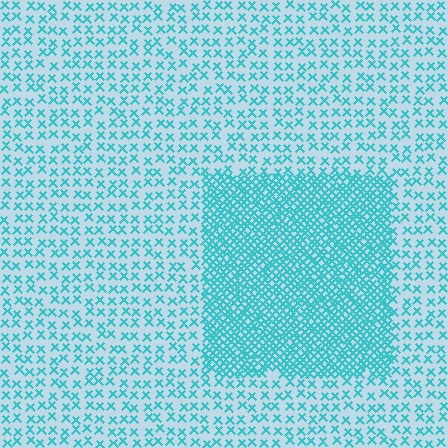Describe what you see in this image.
The image contains small cyan elements arranged at two different densities. A rectangle-shaped region is visible where the elements are more densely packed than the surrounding area.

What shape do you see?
I see a rectangle.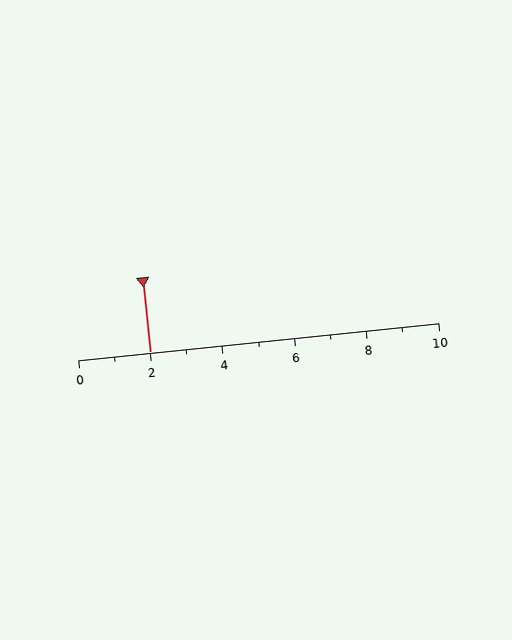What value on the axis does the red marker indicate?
The marker indicates approximately 2.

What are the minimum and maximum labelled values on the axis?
The axis runs from 0 to 10.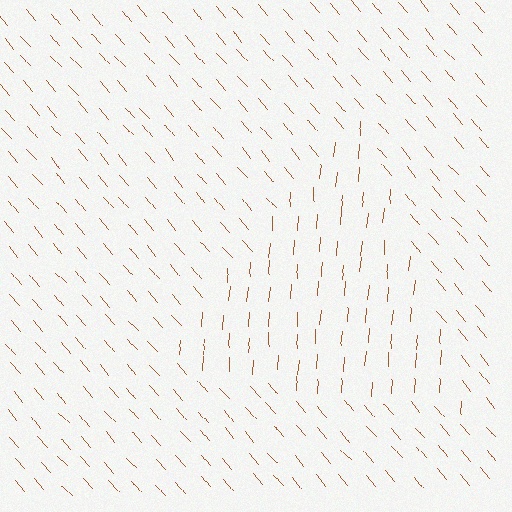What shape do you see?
I see a triangle.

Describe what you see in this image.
The image is filled with small brown line segments. A triangle region in the image has lines oriented differently from the surrounding lines, creating a visible texture boundary.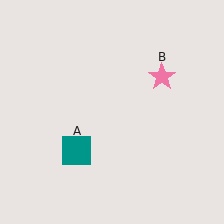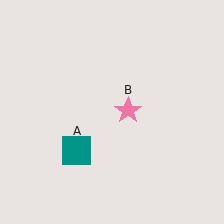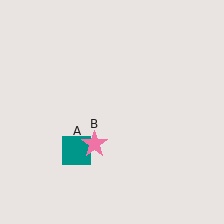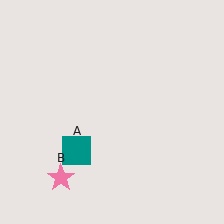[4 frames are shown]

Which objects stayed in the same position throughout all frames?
Teal square (object A) remained stationary.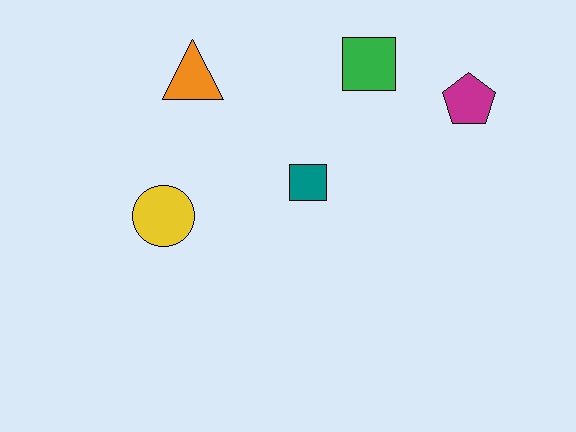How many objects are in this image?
There are 5 objects.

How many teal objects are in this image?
There is 1 teal object.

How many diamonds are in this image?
There are no diamonds.